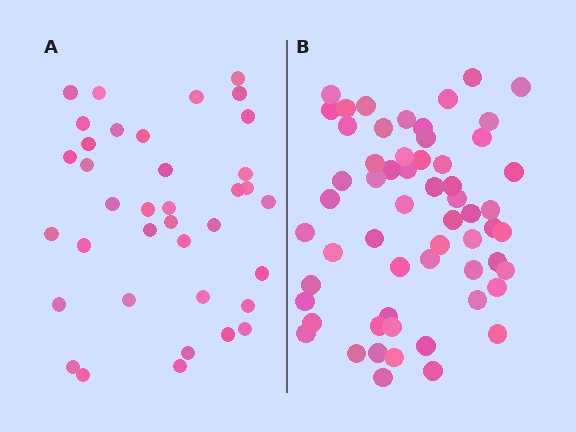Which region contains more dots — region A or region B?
Region B (the right region) has more dots.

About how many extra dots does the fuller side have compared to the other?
Region B has approximately 20 more dots than region A.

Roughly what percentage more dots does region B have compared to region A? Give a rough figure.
About 60% more.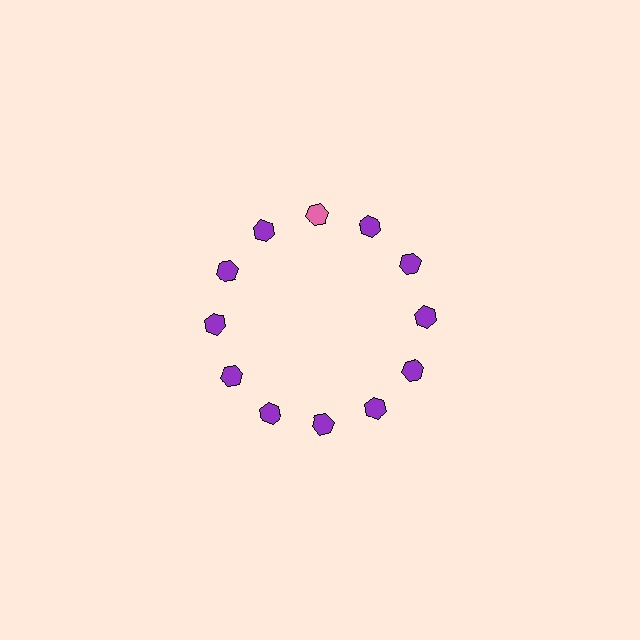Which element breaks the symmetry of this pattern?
The pink hexagon at roughly the 12 o'clock position breaks the symmetry. All other shapes are purple hexagons.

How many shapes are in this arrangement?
There are 12 shapes arranged in a ring pattern.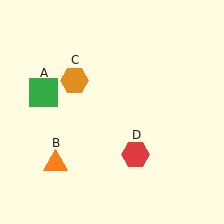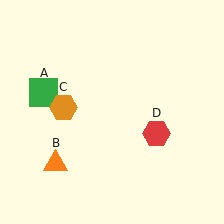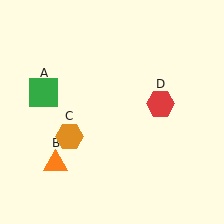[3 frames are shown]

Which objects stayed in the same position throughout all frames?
Green square (object A) and orange triangle (object B) remained stationary.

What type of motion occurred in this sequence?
The orange hexagon (object C), red hexagon (object D) rotated counterclockwise around the center of the scene.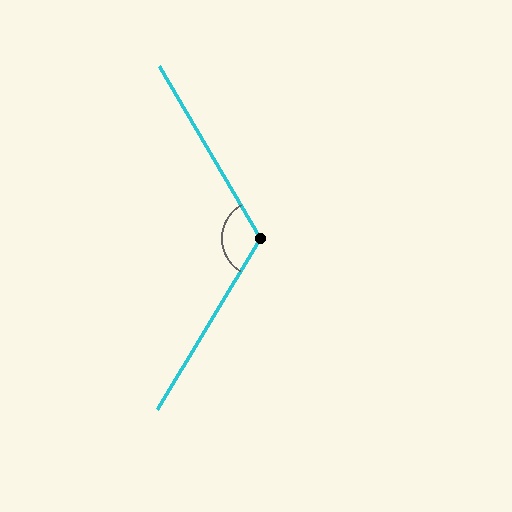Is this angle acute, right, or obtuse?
It is obtuse.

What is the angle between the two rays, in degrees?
Approximately 119 degrees.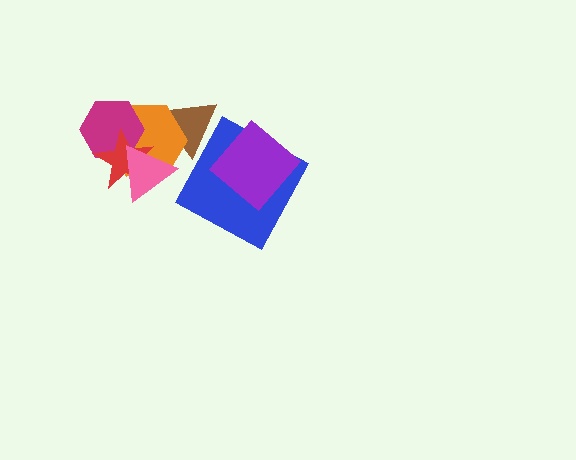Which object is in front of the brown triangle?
The orange hexagon is in front of the brown triangle.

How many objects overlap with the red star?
3 objects overlap with the red star.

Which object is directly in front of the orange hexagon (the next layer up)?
The magenta hexagon is directly in front of the orange hexagon.